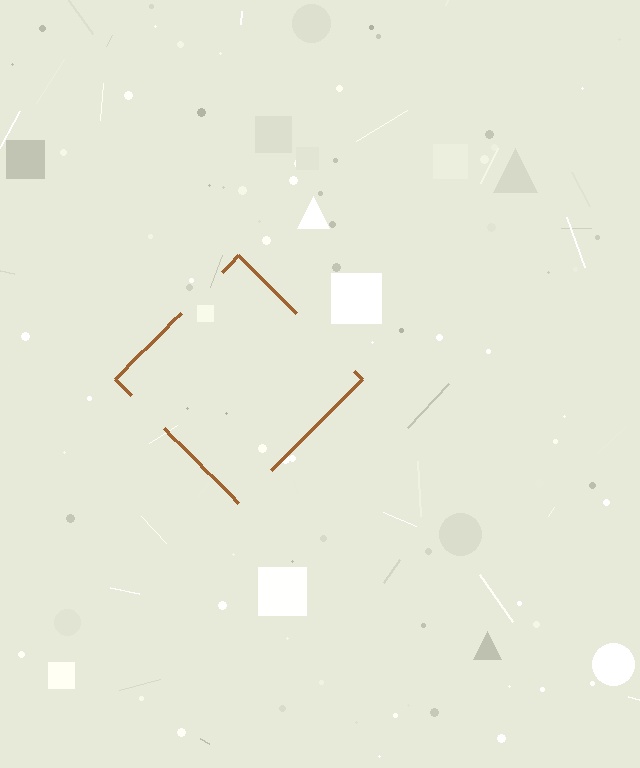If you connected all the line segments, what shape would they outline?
They would outline a diamond.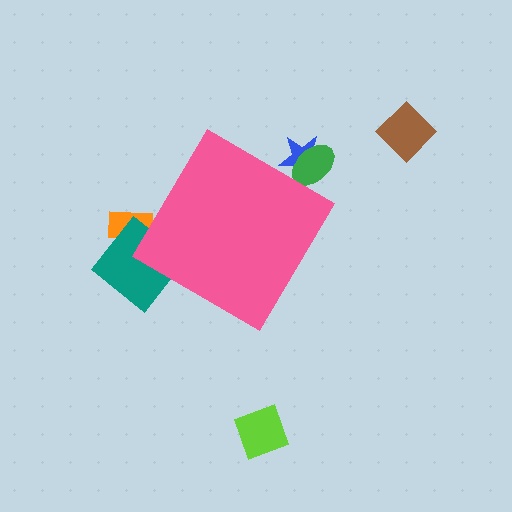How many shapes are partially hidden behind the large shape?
4 shapes are partially hidden.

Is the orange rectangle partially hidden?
Yes, the orange rectangle is partially hidden behind the pink diamond.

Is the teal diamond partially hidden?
Yes, the teal diamond is partially hidden behind the pink diamond.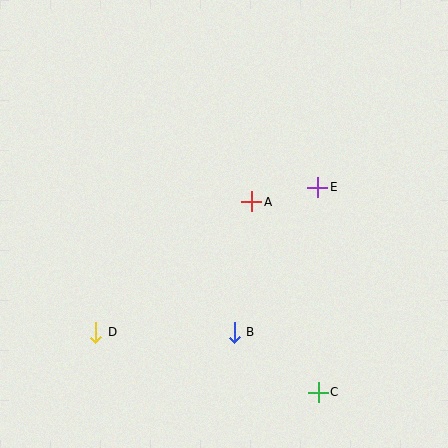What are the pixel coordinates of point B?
Point B is at (234, 332).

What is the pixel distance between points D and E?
The distance between D and E is 265 pixels.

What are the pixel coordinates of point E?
Point E is at (318, 187).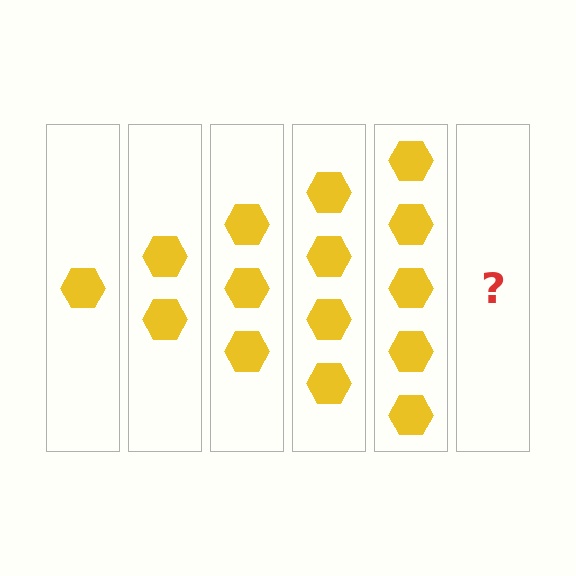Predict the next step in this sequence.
The next step is 6 hexagons.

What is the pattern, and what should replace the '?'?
The pattern is that each step adds one more hexagon. The '?' should be 6 hexagons.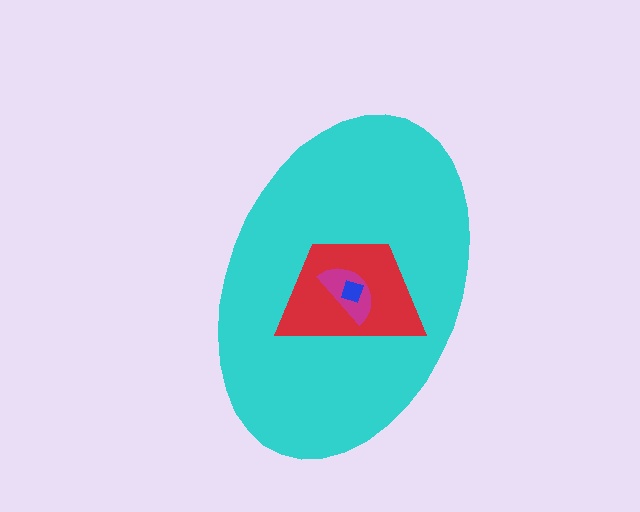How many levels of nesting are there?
4.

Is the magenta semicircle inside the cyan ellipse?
Yes.